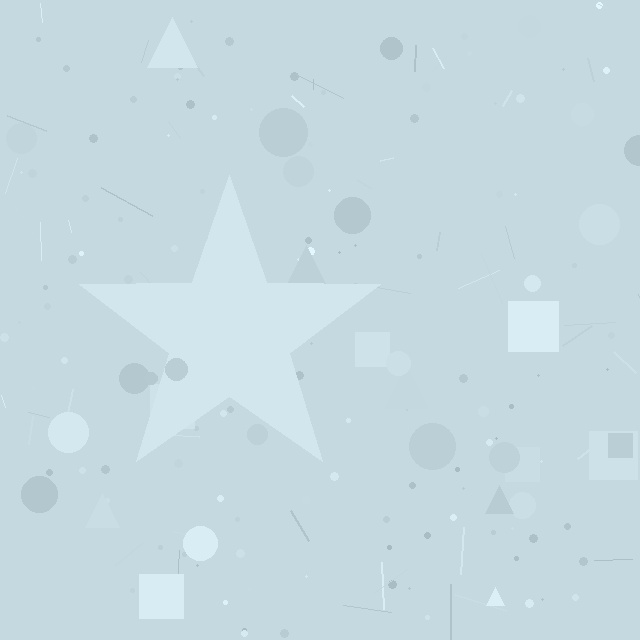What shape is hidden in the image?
A star is hidden in the image.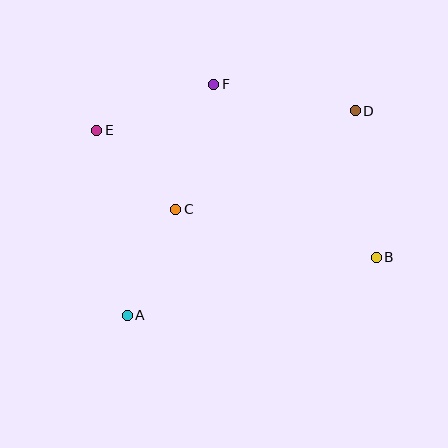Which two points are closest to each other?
Points C and E are closest to each other.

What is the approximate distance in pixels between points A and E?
The distance between A and E is approximately 188 pixels.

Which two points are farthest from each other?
Points B and E are farthest from each other.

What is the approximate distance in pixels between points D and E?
The distance between D and E is approximately 259 pixels.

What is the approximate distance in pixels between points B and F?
The distance between B and F is approximately 238 pixels.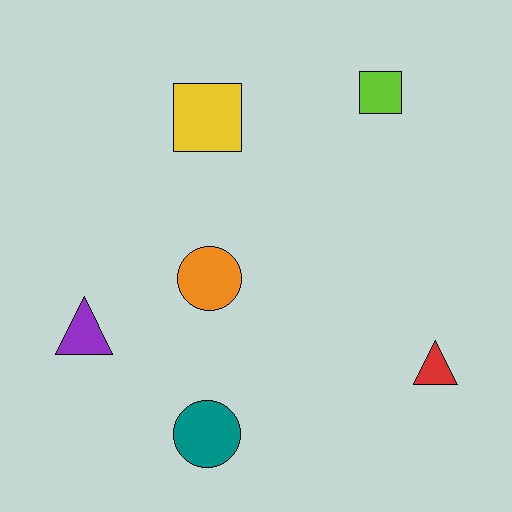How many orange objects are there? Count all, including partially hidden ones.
There is 1 orange object.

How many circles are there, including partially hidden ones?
There are 2 circles.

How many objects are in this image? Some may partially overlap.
There are 6 objects.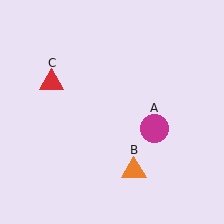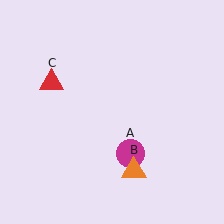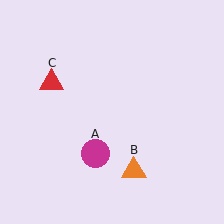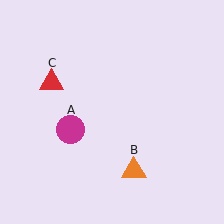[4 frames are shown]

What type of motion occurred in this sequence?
The magenta circle (object A) rotated clockwise around the center of the scene.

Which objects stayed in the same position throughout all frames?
Orange triangle (object B) and red triangle (object C) remained stationary.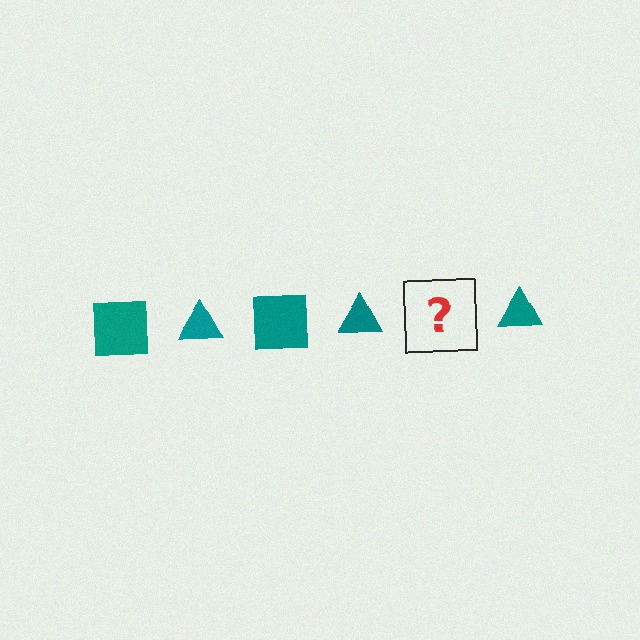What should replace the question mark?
The question mark should be replaced with a teal square.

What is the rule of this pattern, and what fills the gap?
The rule is that the pattern cycles through square, triangle shapes in teal. The gap should be filled with a teal square.